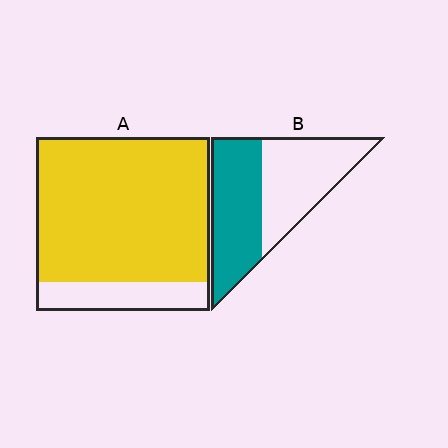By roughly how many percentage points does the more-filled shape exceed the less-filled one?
By roughly 35 percentage points (A over B).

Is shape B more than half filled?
Roughly half.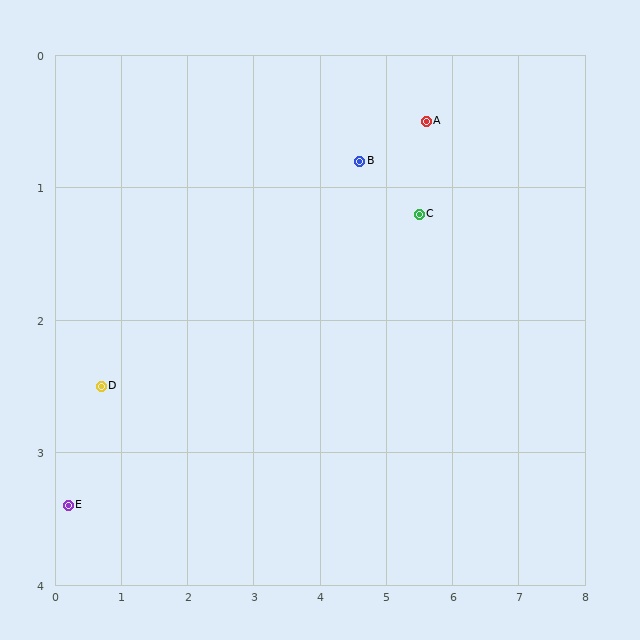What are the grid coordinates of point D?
Point D is at approximately (0.7, 2.5).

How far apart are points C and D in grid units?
Points C and D are about 5.0 grid units apart.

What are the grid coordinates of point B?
Point B is at approximately (4.6, 0.8).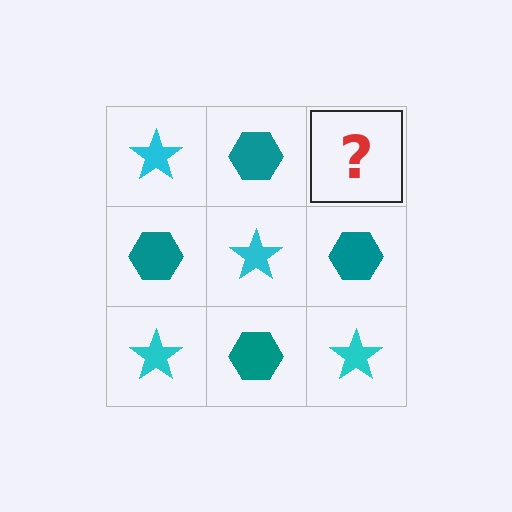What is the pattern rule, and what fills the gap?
The rule is that it alternates cyan star and teal hexagon in a checkerboard pattern. The gap should be filled with a cyan star.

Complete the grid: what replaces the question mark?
The question mark should be replaced with a cyan star.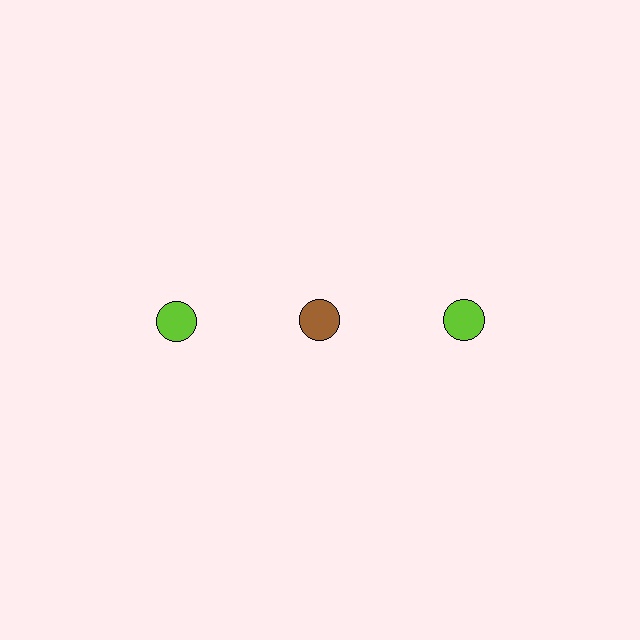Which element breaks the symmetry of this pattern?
The brown circle in the top row, second from left column breaks the symmetry. All other shapes are lime circles.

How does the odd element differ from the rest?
It has a different color: brown instead of lime.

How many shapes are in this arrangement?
There are 3 shapes arranged in a grid pattern.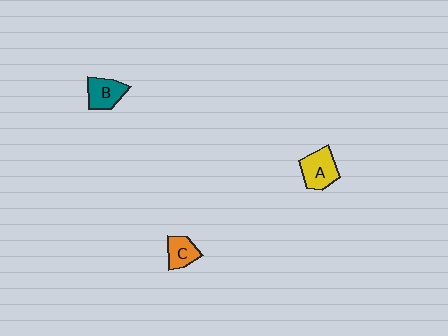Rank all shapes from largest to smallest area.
From largest to smallest: A (yellow), B (teal), C (orange).